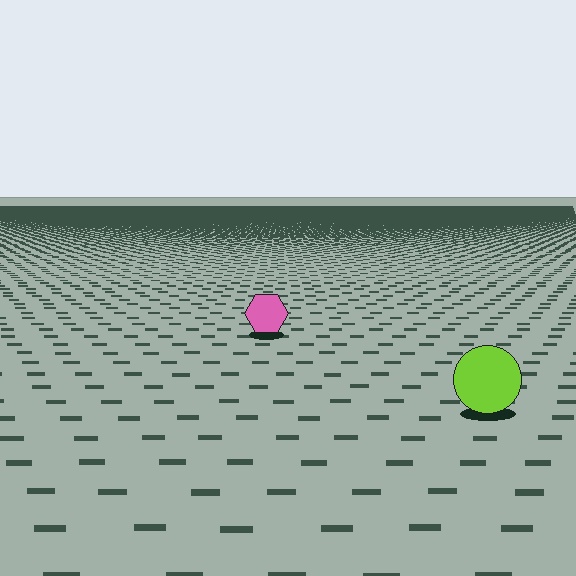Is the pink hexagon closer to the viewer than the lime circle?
No. The lime circle is closer — you can tell from the texture gradient: the ground texture is coarser near it.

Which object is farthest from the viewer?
The pink hexagon is farthest from the viewer. It appears smaller and the ground texture around it is denser.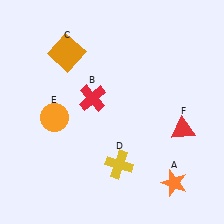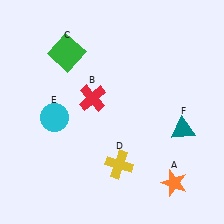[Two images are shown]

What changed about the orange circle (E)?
In Image 1, E is orange. In Image 2, it changed to cyan.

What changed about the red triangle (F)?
In Image 1, F is red. In Image 2, it changed to teal.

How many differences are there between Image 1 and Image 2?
There are 3 differences between the two images.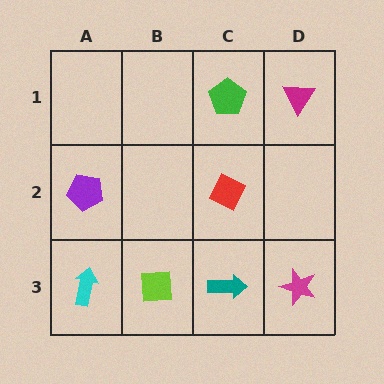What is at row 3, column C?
A teal arrow.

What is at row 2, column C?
A red diamond.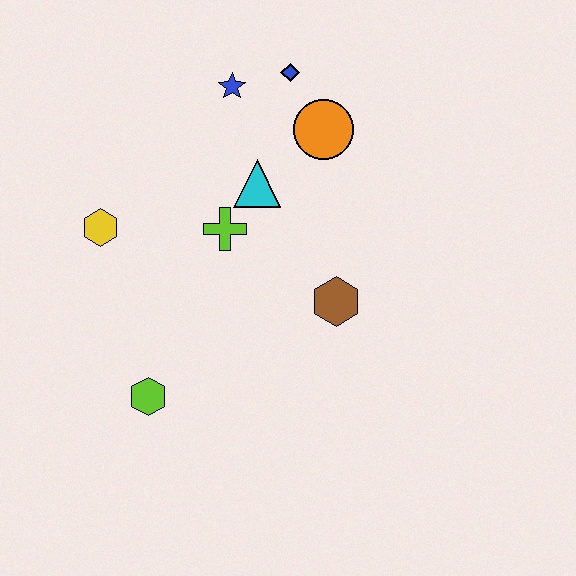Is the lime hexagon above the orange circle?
No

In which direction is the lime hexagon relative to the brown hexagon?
The lime hexagon is to the left of the brown hexagon.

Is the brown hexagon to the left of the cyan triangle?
No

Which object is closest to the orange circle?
The blue diamond is closest to the orange circle.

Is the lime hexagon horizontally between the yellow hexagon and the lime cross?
Yes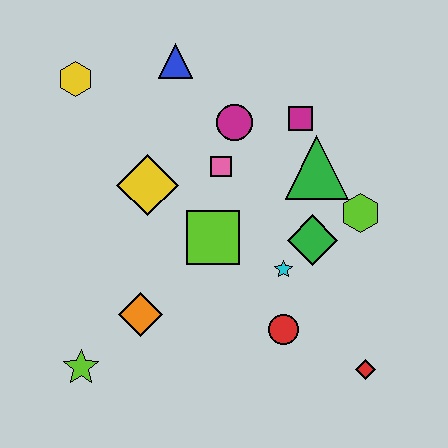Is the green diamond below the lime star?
No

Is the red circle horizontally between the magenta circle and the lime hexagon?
Yes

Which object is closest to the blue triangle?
The magenta circle is closest to the blue triangle.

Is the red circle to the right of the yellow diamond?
Yes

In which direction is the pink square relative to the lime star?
The pink square is above the lime star.